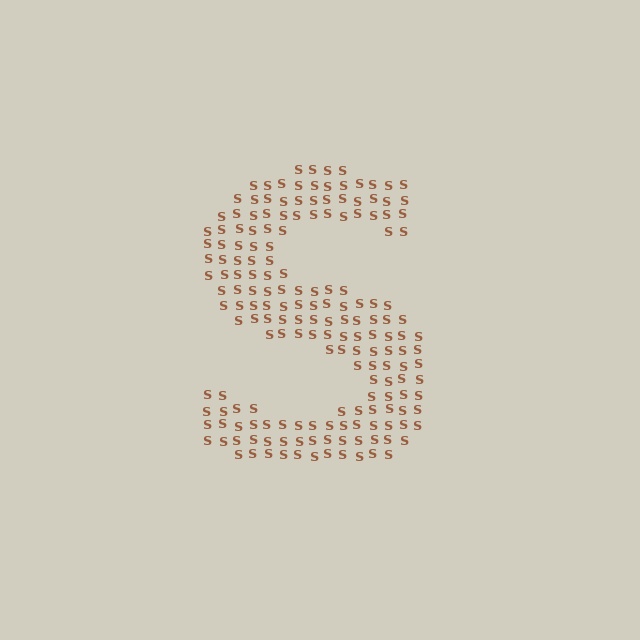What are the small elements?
The small elements are letter S's.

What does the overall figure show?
The overall figure shows the letter S.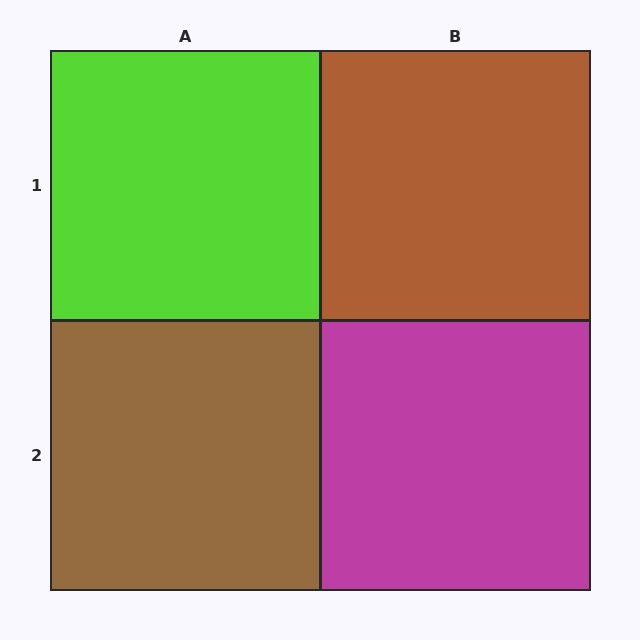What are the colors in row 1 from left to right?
Lime, brown.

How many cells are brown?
2 cells are brown.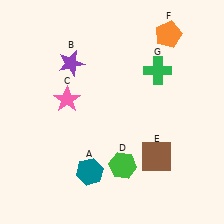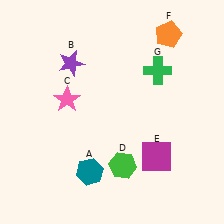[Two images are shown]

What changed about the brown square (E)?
In Image 1, E is brown. In Image 2, it changed to magenta.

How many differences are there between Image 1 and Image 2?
There is 1 difference between the two images.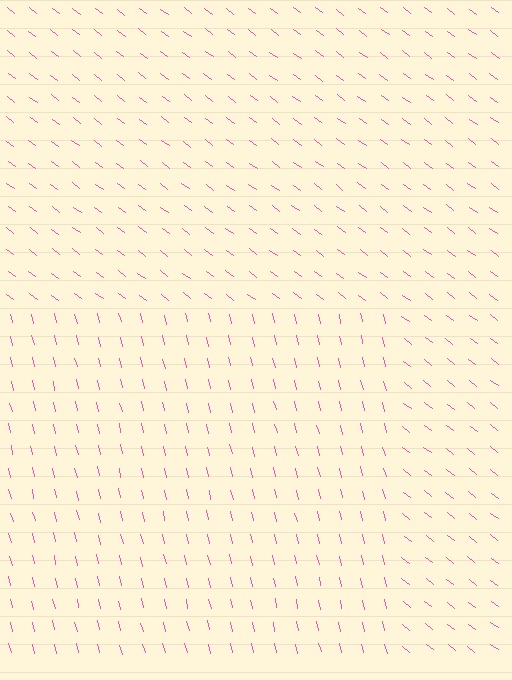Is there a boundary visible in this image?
Yes, there is a texture boundary formed by a change in line orientation.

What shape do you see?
I see a rectangle.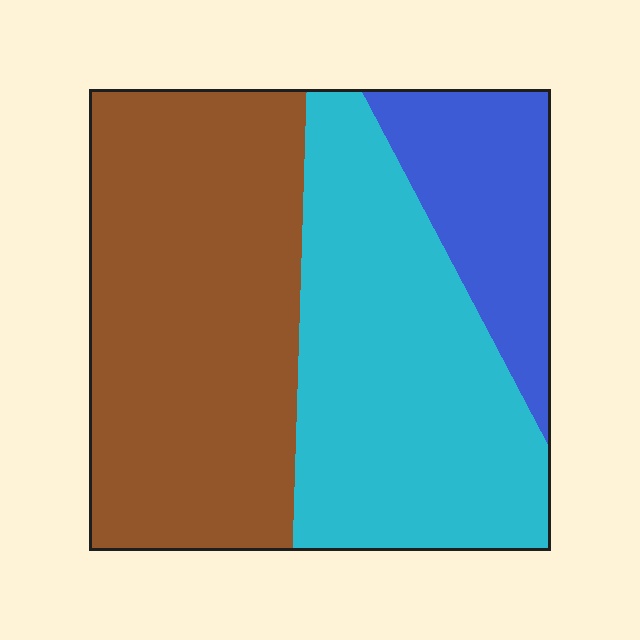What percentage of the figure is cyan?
Cyan takes up about three eighths (3/8) of the figure.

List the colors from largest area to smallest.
From largest to smallest: brown, cyan, blue.